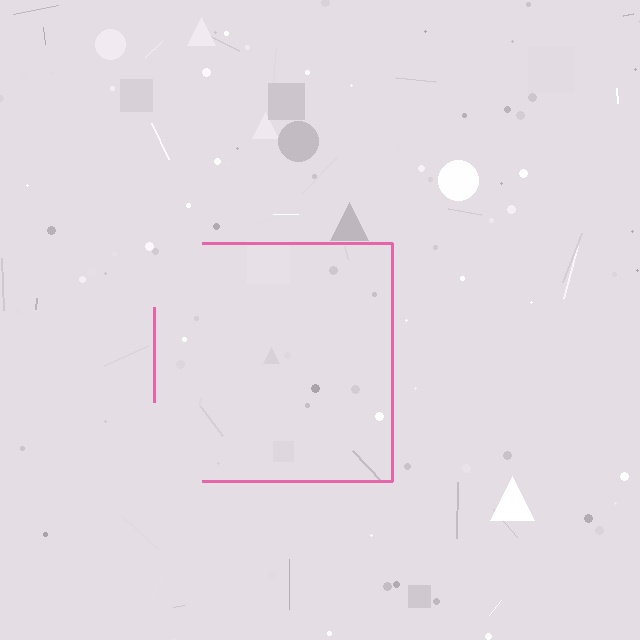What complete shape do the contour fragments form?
The contour fragments form a square.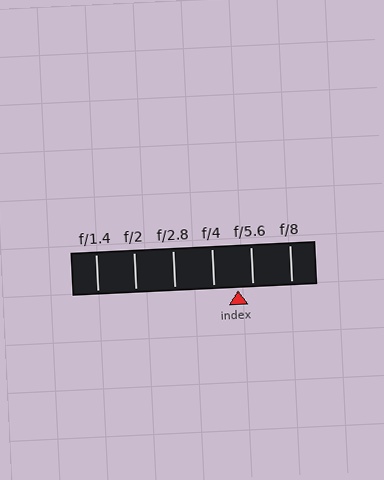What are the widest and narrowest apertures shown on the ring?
The widest aperture shown is f/1.4 and the narrowest is f/8.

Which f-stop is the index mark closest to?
The index mark is closest to f/5.6.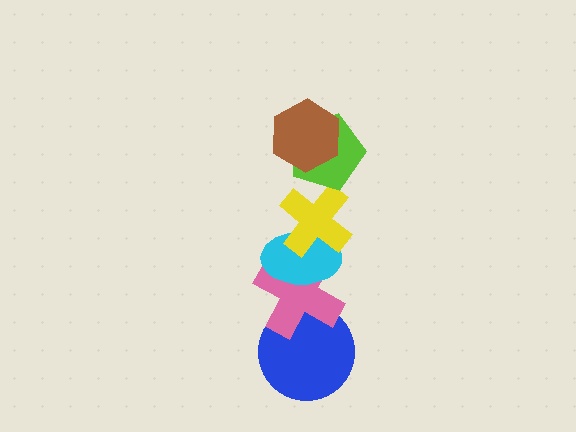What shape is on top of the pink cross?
The cyan ellipse is on top of the pink cross.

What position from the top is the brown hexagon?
The brown hexagon is 1st from the top.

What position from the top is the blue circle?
The blue circle is 6th from the top.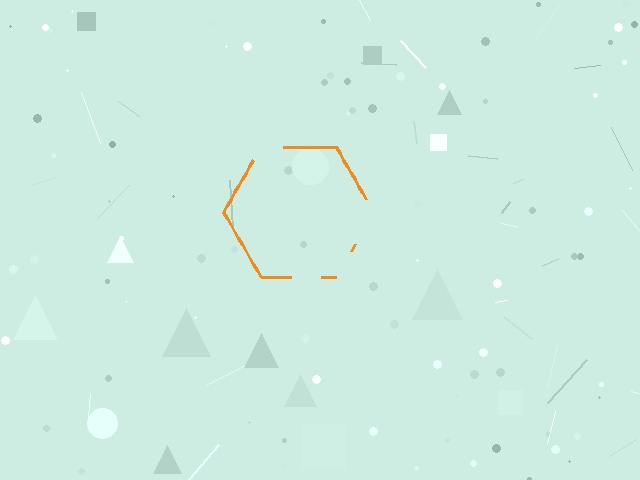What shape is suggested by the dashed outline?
The dashed outline suggests a hexagon.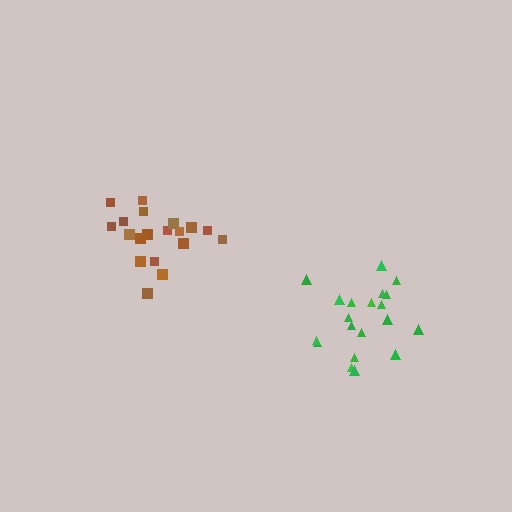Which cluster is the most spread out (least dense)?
Green.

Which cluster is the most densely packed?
Brown.